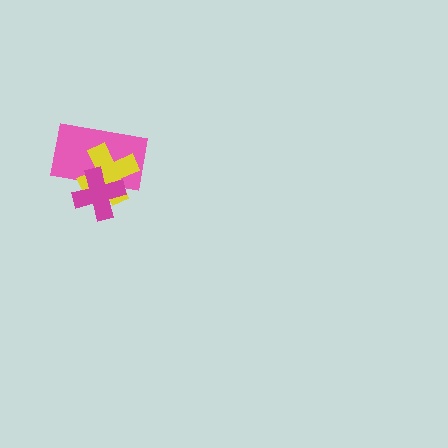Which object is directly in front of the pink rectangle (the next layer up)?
The yellow cross is directly in front of the pink rectangle.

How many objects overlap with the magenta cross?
2 objects overlap with the magenta cross.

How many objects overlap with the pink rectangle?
2 objects overlap with the pink rectangle.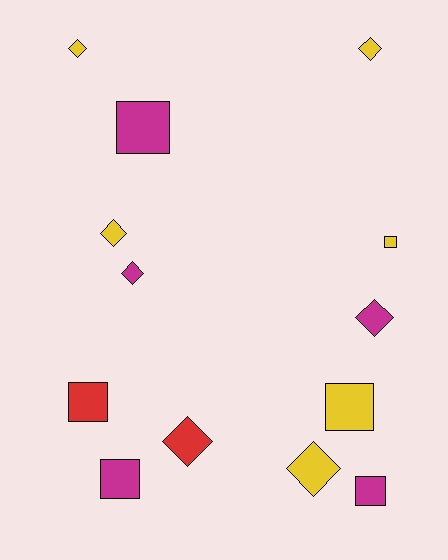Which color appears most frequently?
Yellow, with 6 objects.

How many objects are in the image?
There are 13 objects.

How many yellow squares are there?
There are 2 yellow squares.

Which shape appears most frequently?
Diamond, with 7 objects.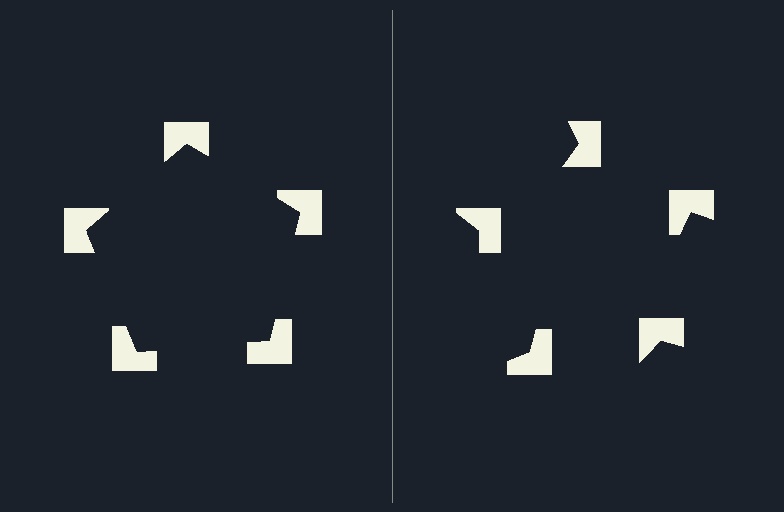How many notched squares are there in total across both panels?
10 — 5 on each side.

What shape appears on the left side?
An illusory pentagon.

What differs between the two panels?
The notched squares are positioned identically on both sides; only the wedge orientations differ. On the left they align to a pentagon; on the right they are misaligned.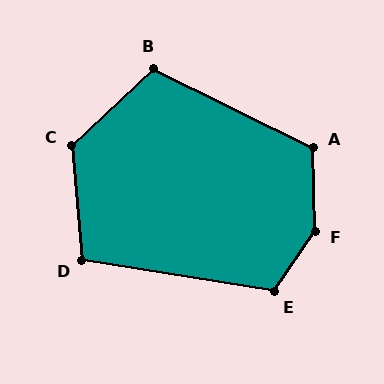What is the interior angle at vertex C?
Approximately 128 degrees (obtuse).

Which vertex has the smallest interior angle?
D, at approximately 105 degrees.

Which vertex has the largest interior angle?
F, at approximately 145 degrees.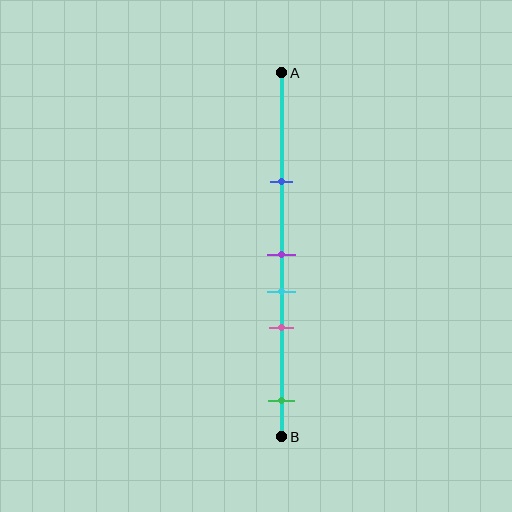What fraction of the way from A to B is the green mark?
The green mark is approximately 90% (0.9) of the way from A to B.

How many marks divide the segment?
There are 5 marks dividing the segment.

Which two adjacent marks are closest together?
The purple and cyan marks are the closest adjacent pair.